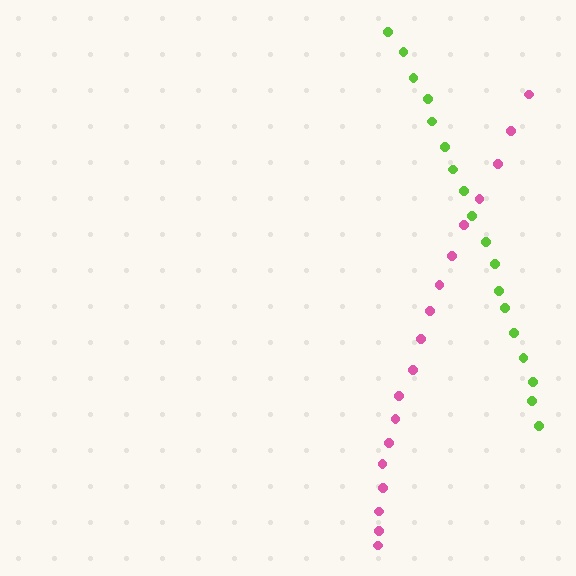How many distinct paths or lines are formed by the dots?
There are 2 distinct paths.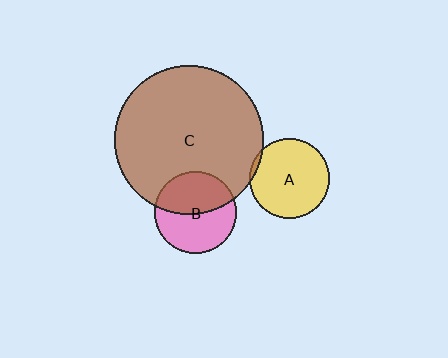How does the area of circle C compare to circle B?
Approximately 3.3 times.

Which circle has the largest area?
Circle C (brown).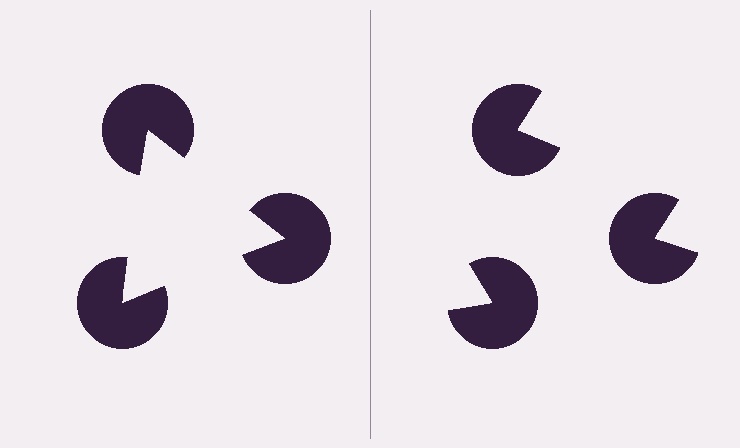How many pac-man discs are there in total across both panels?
6 — 3 on each side.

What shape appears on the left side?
An illusory triangle.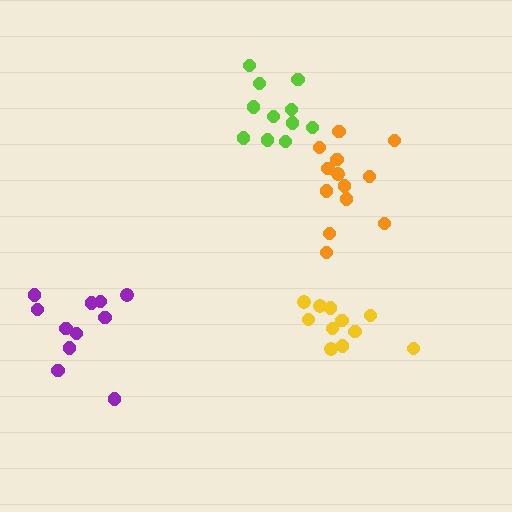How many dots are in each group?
Group 1: 11 dots, Group 2: 11 dots, Group 3: 11 dots, Group 4: 13 dots (46 total).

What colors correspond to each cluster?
The clusters are colored: purple, lime, yellow, orange.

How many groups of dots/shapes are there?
There are 4 groups.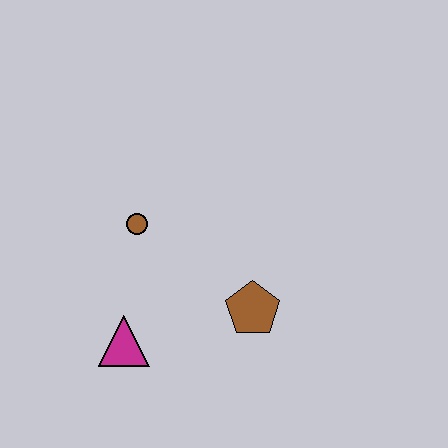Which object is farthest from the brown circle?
The brown pentagon is farthest from the brown circle.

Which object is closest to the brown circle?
The magenta triangle is closest to the brown circle.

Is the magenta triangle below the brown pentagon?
Yes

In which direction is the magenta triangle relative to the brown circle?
The magenta triangle is below the brown circle.